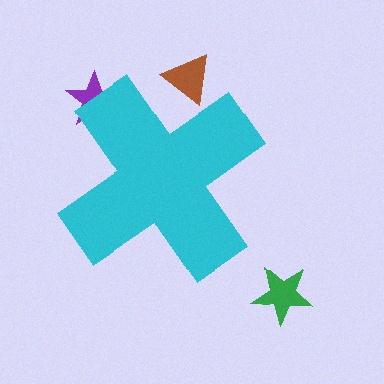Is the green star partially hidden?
No, the green star is fully visible.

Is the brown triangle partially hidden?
Yes, the brown triangle is partially hidden behind the cyan cross.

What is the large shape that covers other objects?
A cyan cross.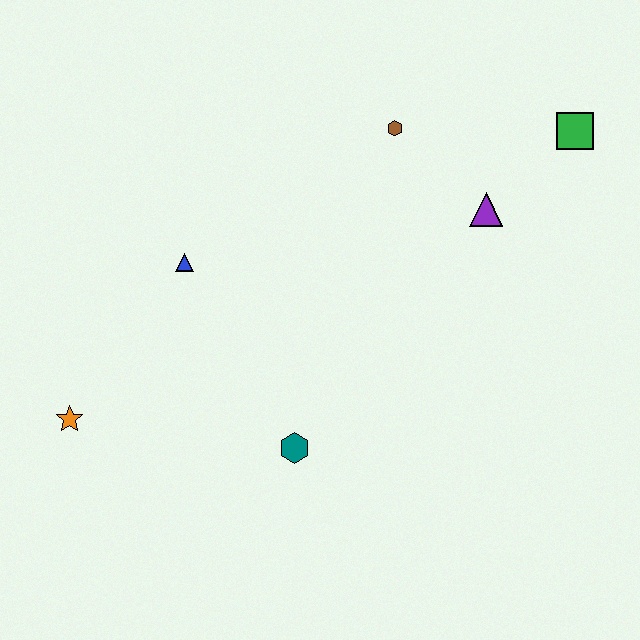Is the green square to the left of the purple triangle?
No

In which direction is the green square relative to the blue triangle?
The green square is to the right of the blue triangle.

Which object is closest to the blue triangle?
The orange star is closest to the blue triangle.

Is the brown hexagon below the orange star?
No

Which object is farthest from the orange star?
The green square is farthest from the orange star.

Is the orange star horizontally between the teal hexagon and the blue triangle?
No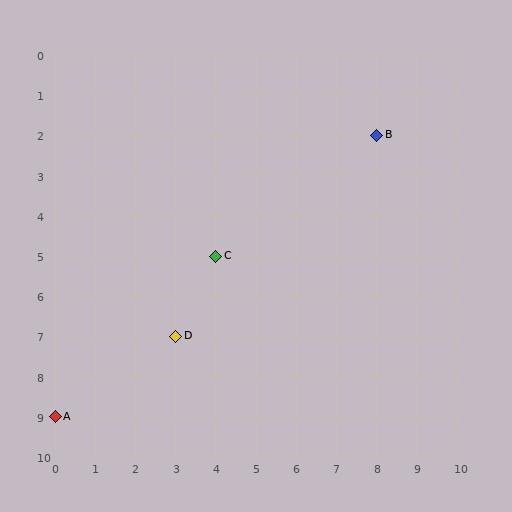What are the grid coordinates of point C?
Point C is at grid coordinates (4, 5).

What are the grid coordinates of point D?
Point D is at grid coordinates (3, 7).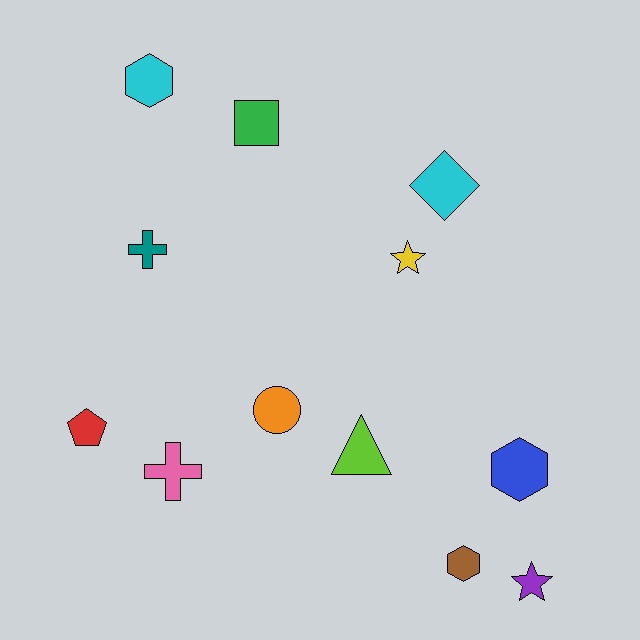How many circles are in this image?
There is 1 circle.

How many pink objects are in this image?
There is 1 pink object.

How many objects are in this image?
There are 12 objects.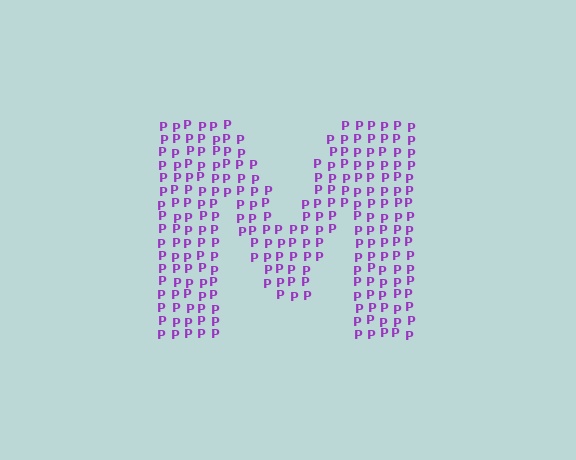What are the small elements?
The small elements are letter P's.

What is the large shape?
The large shape is the letter M.